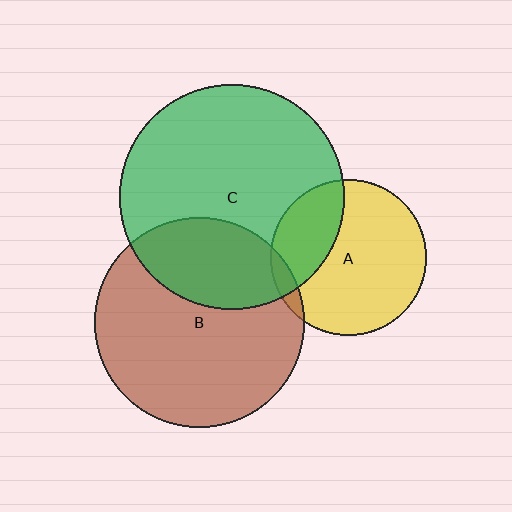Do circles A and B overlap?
Yes.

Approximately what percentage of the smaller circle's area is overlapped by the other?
Approximately 5%.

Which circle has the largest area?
Circle C (green).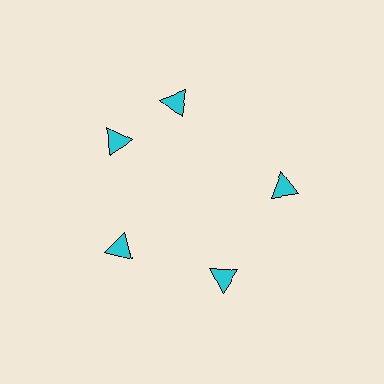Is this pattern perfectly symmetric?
No. The 5 cyan triangles are arranged in a ring, but one element near the 1 o'clock position is rotated out of alignment along the ring, breaking the 5-fold rotational symmetry.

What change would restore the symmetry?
The symmetry would be restored by rotating it back into even spacing with its neighbors so that all 5 triangles sit at equal angles and equal distance from the center.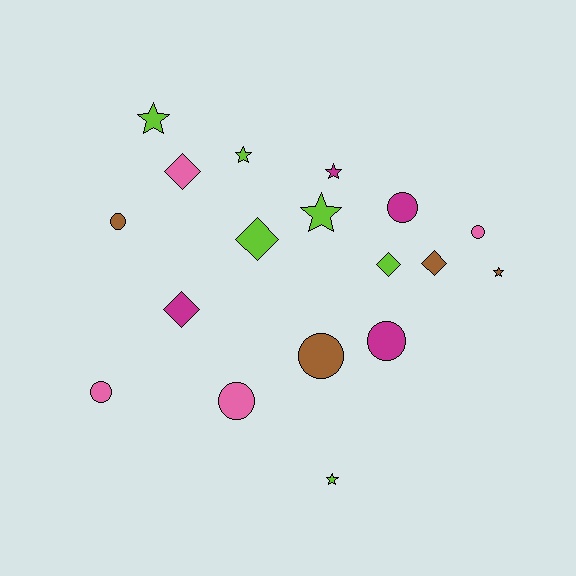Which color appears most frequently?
Lime, with 6 objects.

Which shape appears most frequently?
Circle, with 7 objects.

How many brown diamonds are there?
There is 1 brown diamond.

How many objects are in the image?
There are 18 objects.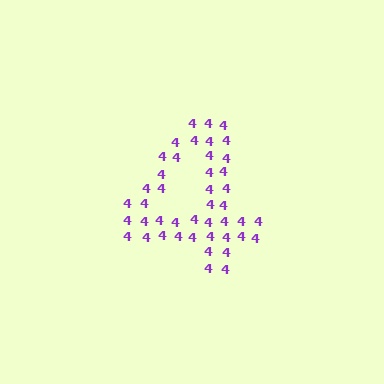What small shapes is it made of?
It is made of small digit 4's.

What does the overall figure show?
The overall figure shows the digit 4.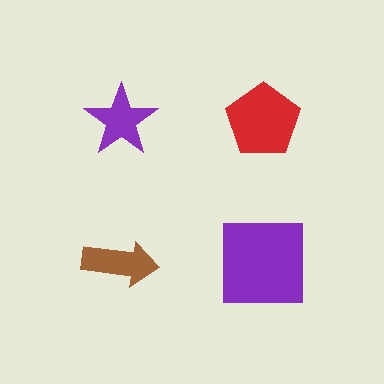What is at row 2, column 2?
A purple square.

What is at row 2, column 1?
A brown arrow.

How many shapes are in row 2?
2 shapes.